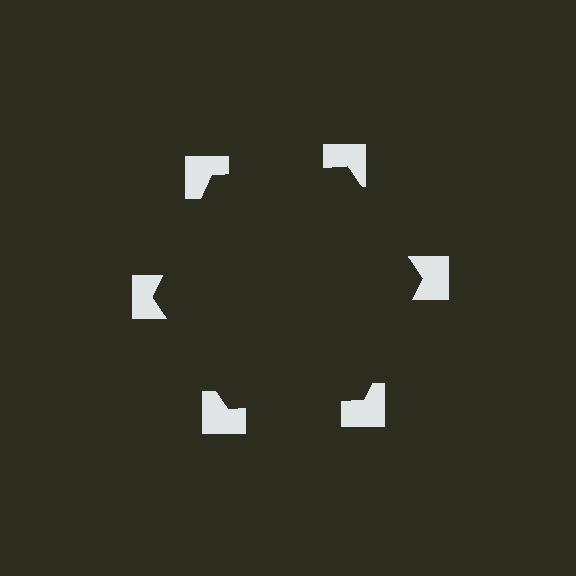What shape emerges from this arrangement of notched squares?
An illusory hexagon — its edges are inferred from the aligned wedge cuts in the notched squares, not physically drawn.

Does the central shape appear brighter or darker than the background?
It typically appears slightly darker than the background, even though no actual brightness change is drawn.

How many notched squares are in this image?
There are 6 — one at each vertex of the illusory hexagon.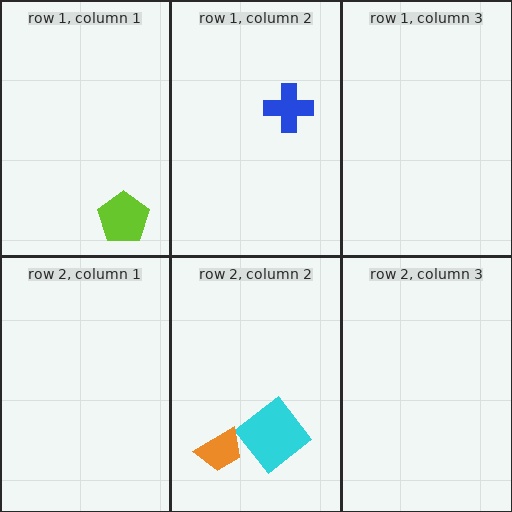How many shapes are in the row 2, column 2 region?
2.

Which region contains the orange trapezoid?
The row 2, column 2 region.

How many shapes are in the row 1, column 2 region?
1.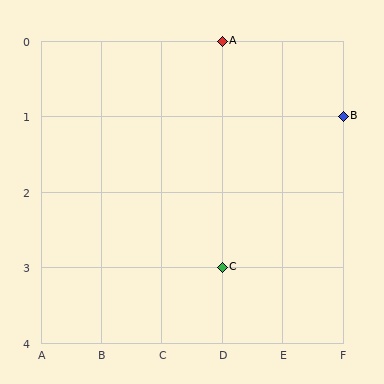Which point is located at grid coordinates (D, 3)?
Point C is at (D, 3).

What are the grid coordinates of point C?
Point C is at grid coordinates (D, 3).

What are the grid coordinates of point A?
Point A is at grid coordinates (D, 0).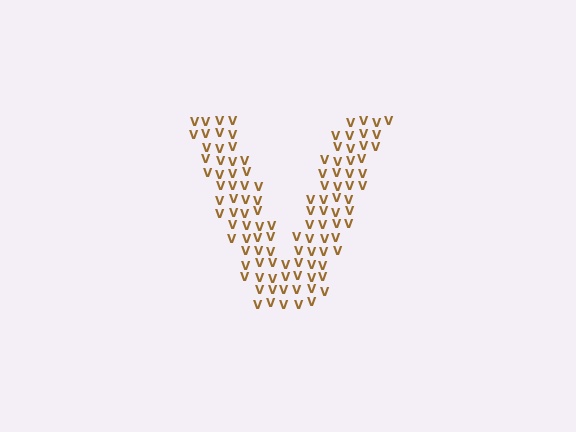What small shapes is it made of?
It is made of small letter V's.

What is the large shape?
The large shape is the letter V.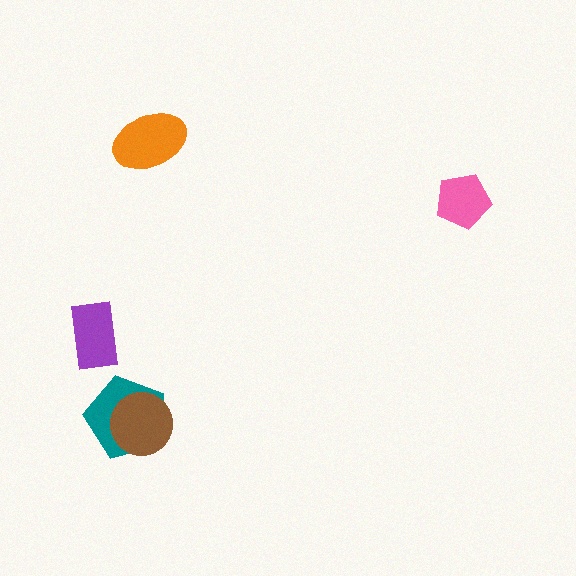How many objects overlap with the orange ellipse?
0 objects overlap with the orange ellipse.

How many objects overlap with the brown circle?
1 object overlaps with the brown circle.